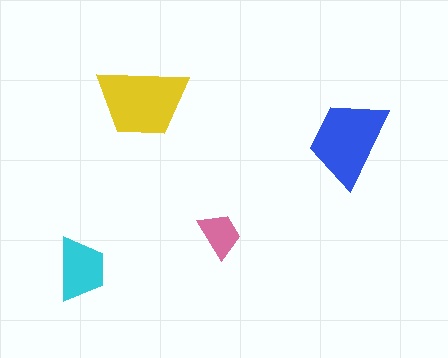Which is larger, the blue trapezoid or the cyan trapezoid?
The blue one.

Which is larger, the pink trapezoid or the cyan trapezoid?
The cyan one.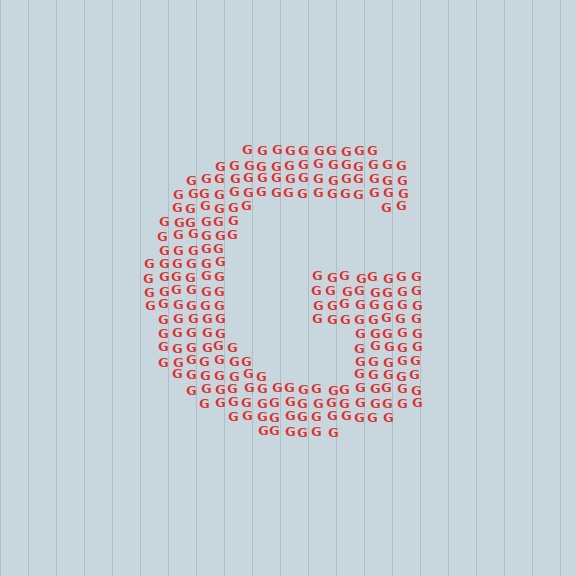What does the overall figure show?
The overall figure shows the letter G.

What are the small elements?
The small elements are letter G's.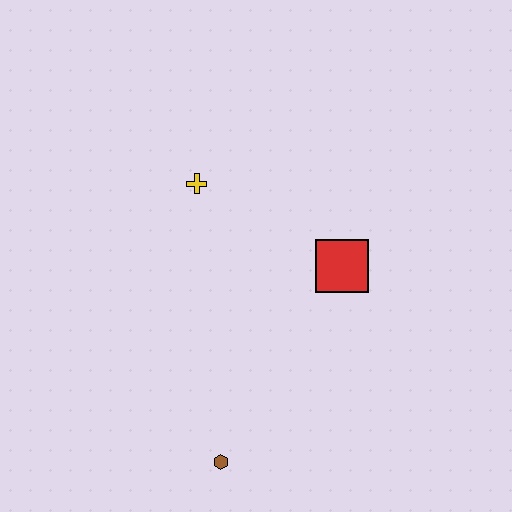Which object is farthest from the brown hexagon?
The yellow cross is farthest from the brown hexagon.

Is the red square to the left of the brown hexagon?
No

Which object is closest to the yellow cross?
The red square is closest to the yellow cross.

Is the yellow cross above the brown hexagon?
Yes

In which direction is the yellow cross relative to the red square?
The yellow cross is to the left of the red square.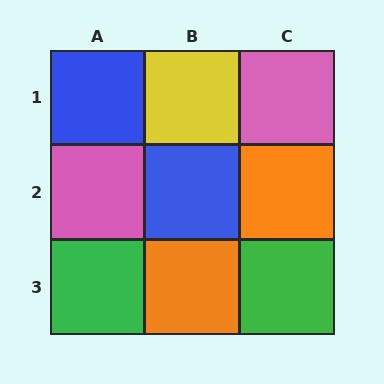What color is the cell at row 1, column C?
Pink.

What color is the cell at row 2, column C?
Orange.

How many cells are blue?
2 cells are blue.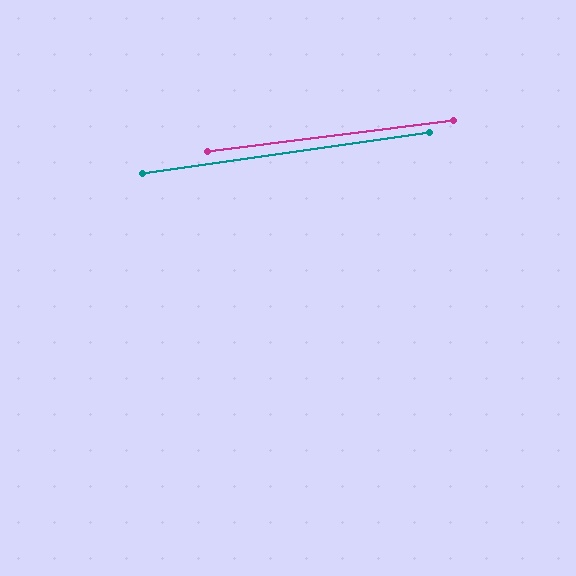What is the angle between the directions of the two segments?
Approximately 1 degree.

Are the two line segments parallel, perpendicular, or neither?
Parallel — their directions differ by only 1.0°.